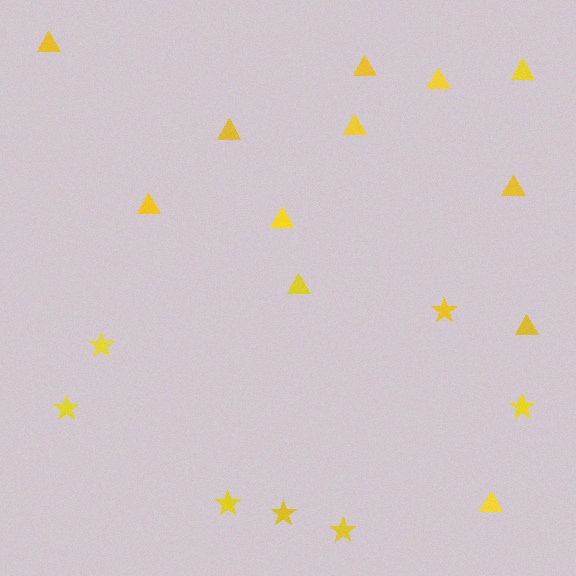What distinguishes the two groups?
There are 2 groups: one group of triangles (12) and one group of stars (7).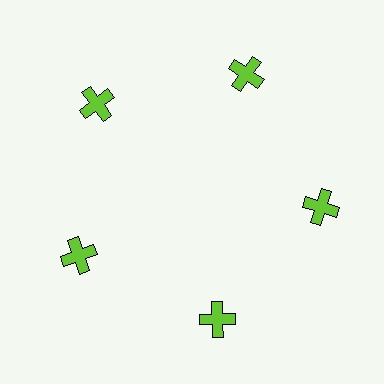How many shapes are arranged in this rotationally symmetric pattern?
There are 5 shapes, arranged in 5 groups of 1.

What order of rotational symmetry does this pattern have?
This pattern has 5-fold rotational symmetry.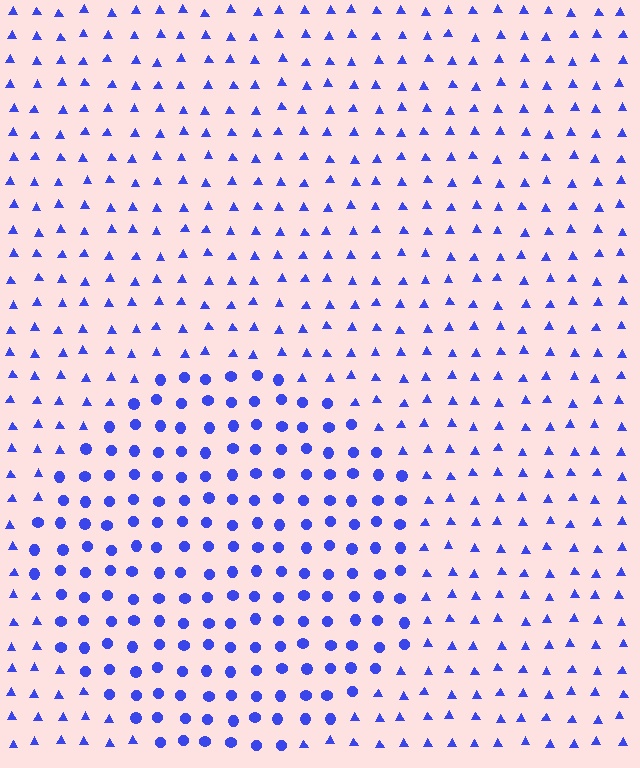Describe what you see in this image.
The image is filled with small blue elements arranged in a uniform grid. A circle-shaped region contains circles, while the surrounding area contains triangles. The boundary is defined purely by the change in element shape.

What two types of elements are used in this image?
The image uses circles inside the circle region and triangles outside it.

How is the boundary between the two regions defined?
The boundary is defined by a change in element shape: circles inside vs. triangles outside. All elements share the same color and spacing.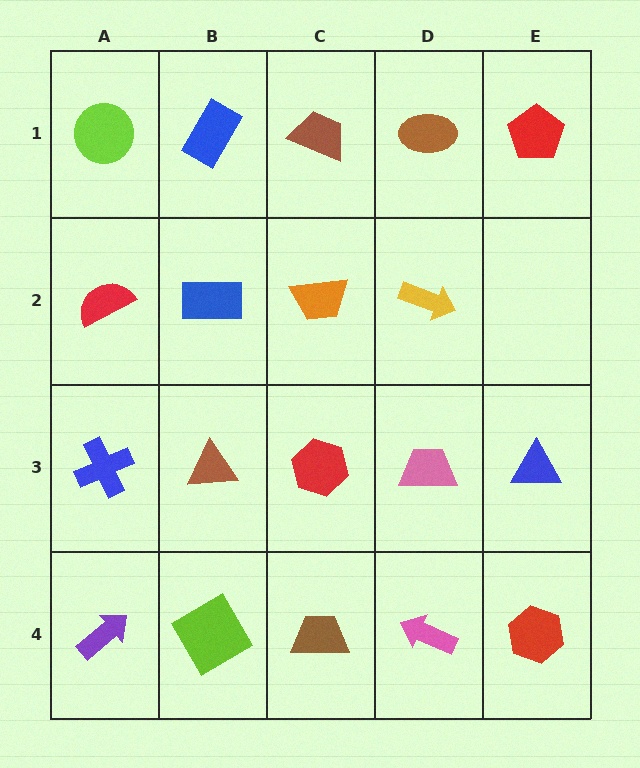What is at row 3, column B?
A brown triangle.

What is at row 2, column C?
An orange trapezoid.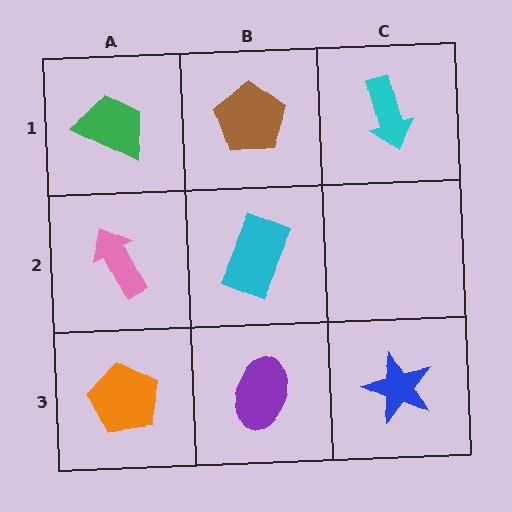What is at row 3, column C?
A blue star.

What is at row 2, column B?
A cyan rectangle.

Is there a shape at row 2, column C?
No, that cell is empty.